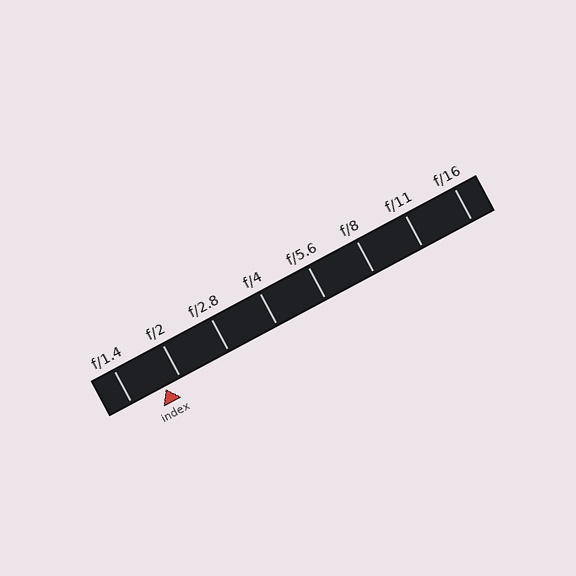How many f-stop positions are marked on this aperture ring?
There are 8 f-stop positions marked.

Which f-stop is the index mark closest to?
The index mark is closest to f/2.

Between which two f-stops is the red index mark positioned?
The index mark is between f/1.4 and f/2.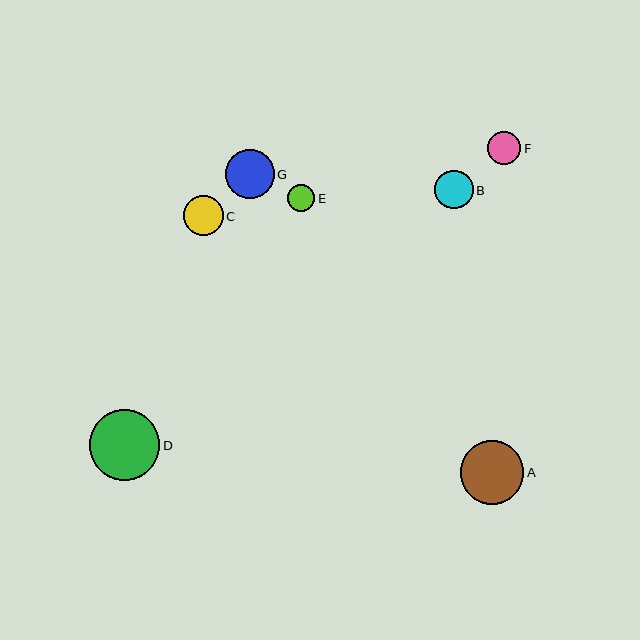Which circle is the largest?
Circle D is the largest with a size of approximately 71 pixels.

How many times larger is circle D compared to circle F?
Circle D is approximately 2.1 times the size of circle F.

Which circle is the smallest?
Circle E is the smallest with a size of approximately 27 pixels.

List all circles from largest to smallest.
From largest to smallest: D, A, G, C, B, F, E.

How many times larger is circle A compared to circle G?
Circle A is approximately 1.3 times the size of circle G.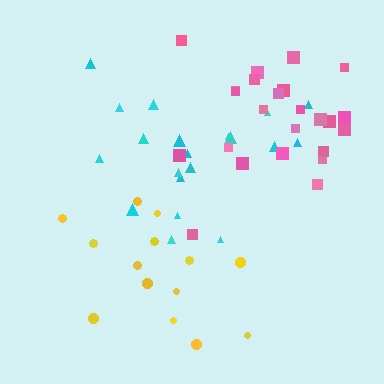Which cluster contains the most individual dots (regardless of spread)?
Pink (25).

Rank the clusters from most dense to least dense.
yellow, pink, cyan.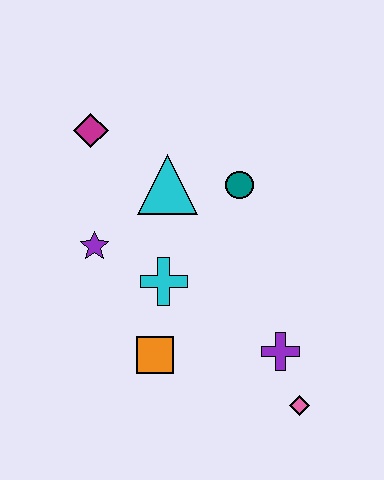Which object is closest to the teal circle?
The cyan triangle is closest to the teal circle.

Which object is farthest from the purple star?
The pink diamond is farthest from the purple star.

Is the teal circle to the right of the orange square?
Yes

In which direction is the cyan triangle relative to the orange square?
The cyan triangle is above the orange square.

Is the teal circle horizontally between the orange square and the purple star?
No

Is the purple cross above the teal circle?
No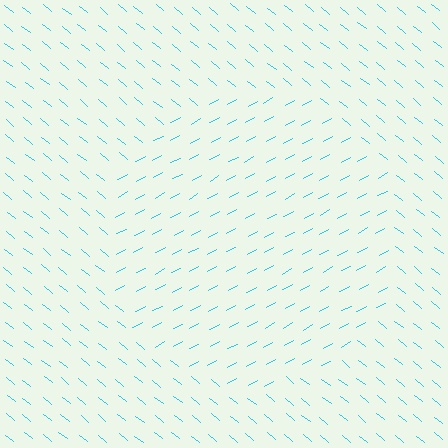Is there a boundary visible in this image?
Yes, there is a texture boundary formed by a change in line orientation.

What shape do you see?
I see a circle.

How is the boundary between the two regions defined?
The boundary is defined purely by a change in line orientation (approximately 68 degrees difference). All lines are the same color and thickness.